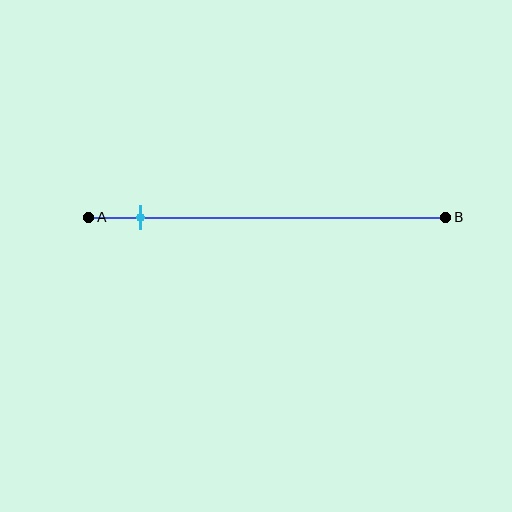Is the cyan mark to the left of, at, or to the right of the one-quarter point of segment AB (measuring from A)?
The cyan mark is to the left of the one-quarter point of segment AB.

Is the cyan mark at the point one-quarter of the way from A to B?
No, the mark is at about 15% from A, not at the 25% one-quarter point.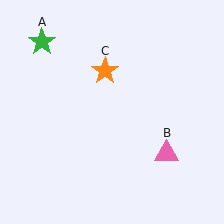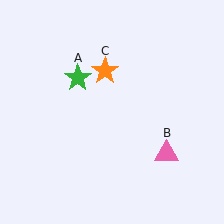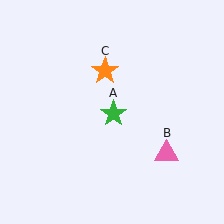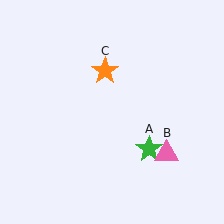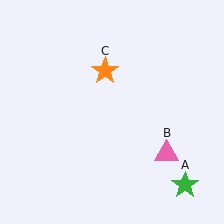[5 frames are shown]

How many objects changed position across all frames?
1 object changed position: green star (object A).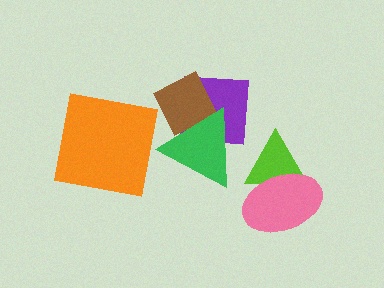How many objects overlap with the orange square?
0 objects overlap with the orange square.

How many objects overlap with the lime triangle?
1 object overlaps with the lime triangle.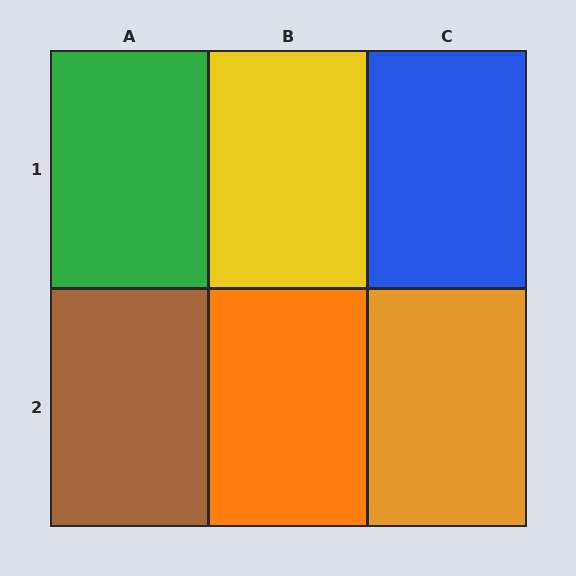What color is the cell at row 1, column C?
Blue.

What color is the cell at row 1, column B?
Yellow.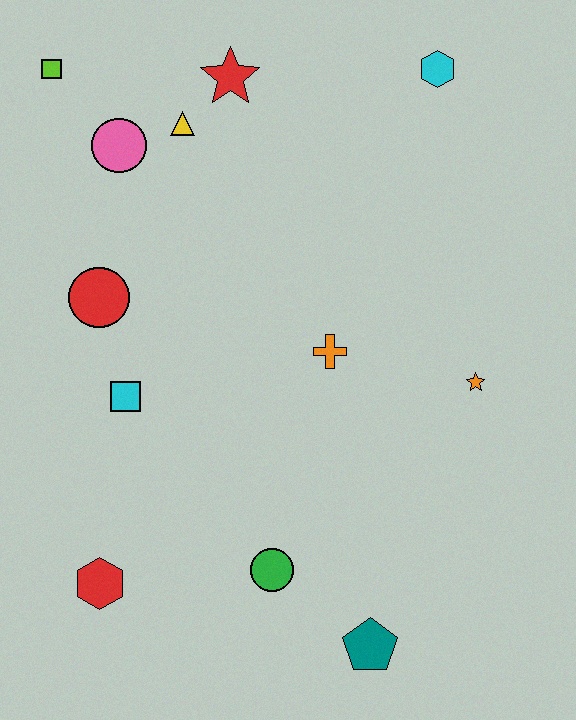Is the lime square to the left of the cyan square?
Yes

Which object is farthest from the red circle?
The teal pentagon is farthest from the red circle.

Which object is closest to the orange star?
The orange cross is closest to the orange star.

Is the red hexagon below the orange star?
Yes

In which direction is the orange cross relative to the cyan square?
The orange cross is to the right of the cyan square.